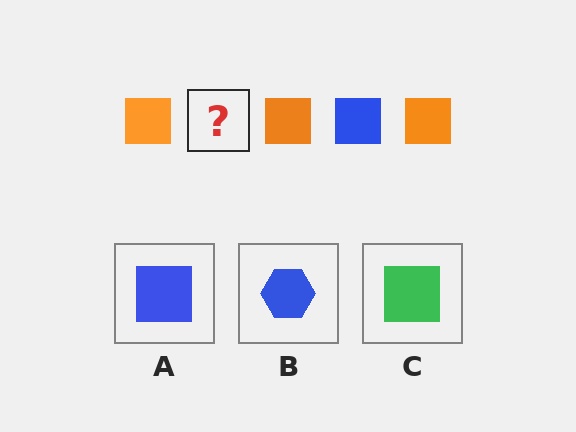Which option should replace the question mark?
Option A.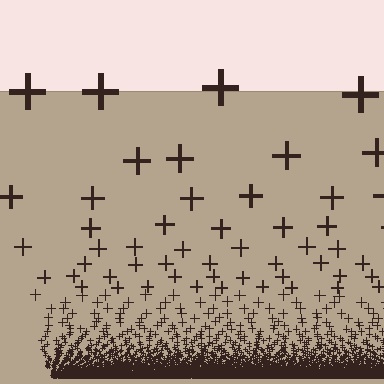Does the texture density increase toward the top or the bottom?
Density increases toward the bottom.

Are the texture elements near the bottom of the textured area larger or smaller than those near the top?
Smaller. The gradient is inverted — elements near the bottom are smaller and denser.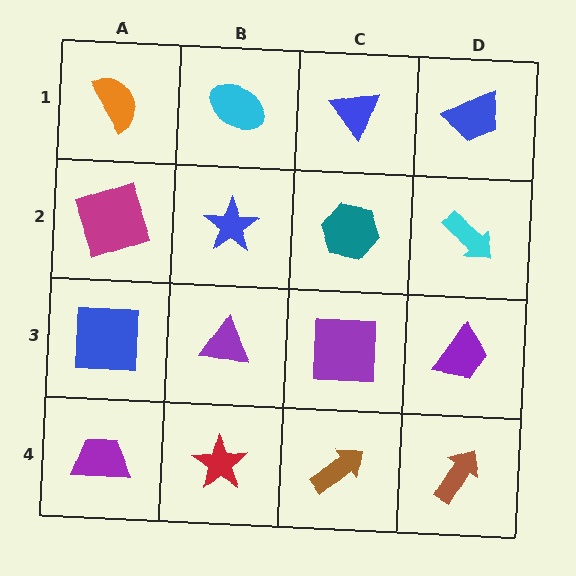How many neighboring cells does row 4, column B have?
3.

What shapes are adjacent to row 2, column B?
A cyan ellipse (row 1, column B), a purple triangle (row 3, column B), a magenta square (row 2, column A), a teal hexagon (row 2, column C).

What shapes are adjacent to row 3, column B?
A blue star (row 2, column B), a red star (row 4, column B), a blue square (row 3, column A), a purple square (row 3, column C).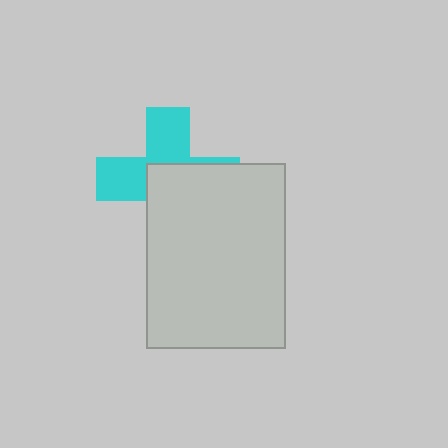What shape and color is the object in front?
The object in front is a light gray rectangle.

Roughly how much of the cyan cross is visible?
About half of it is visible (roughly 46%).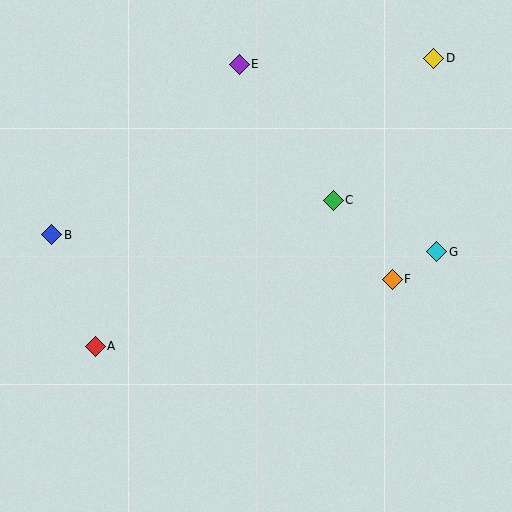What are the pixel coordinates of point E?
Point E is at (239, 64).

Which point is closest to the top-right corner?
Point D is closest to the top-right corner.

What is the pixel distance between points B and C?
The distance between B and C is 284 pixels.